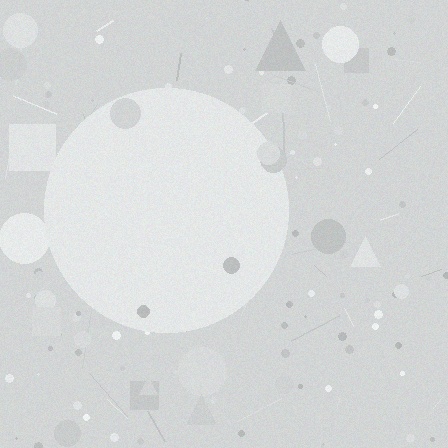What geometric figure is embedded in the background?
A circle is embedded in the background.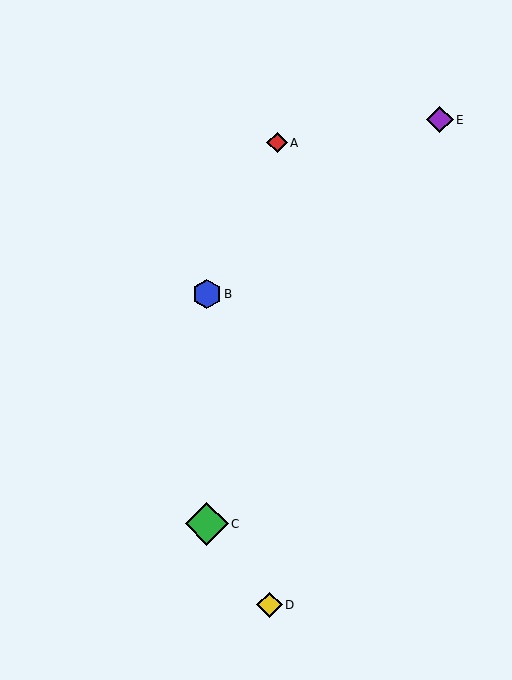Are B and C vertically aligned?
Yes, both are at x≈207.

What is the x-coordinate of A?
Object A is at x≈277.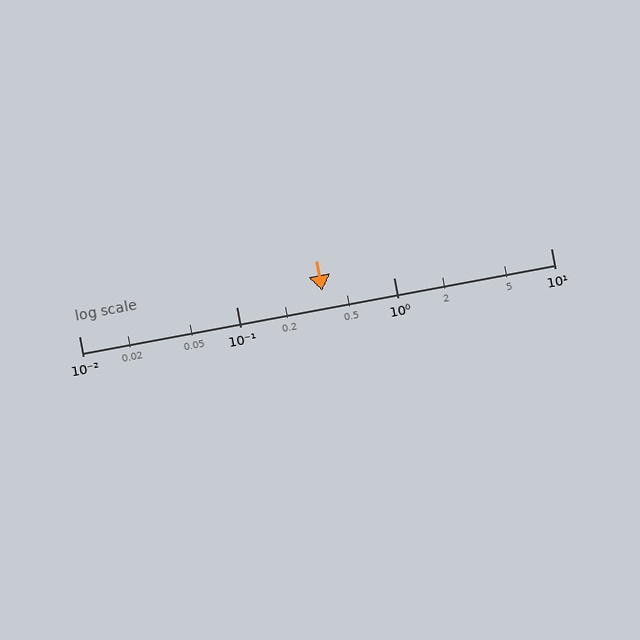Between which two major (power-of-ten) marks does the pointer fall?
The pointer is between 0.1 and 1.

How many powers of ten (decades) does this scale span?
The scale spans 3 decades, from 0.01 to 10.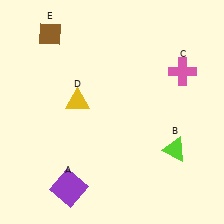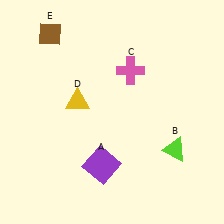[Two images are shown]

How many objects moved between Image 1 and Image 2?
2 objects moved between the two images.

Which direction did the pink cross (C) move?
The pink cross (C) moved left.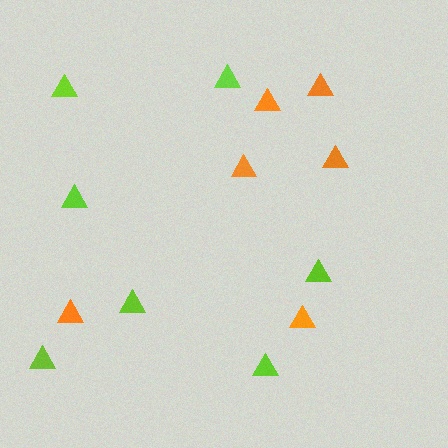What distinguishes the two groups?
There are 2 groups: one group of orange triangles (6) and one group of lime triangles (7).